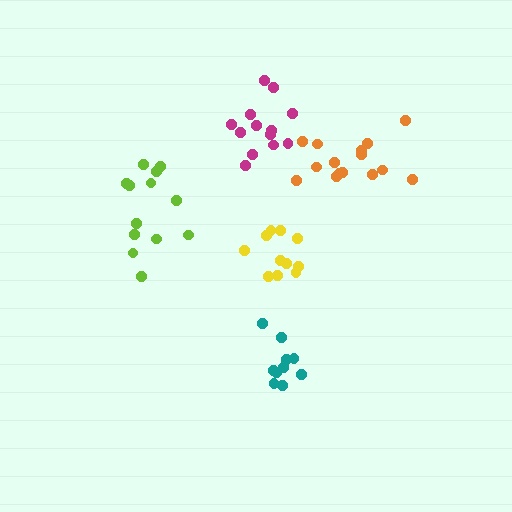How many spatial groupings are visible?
There are 5 spatial groupings.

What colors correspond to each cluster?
The clusters are colored: lime, teal, orange, yellow, magenta.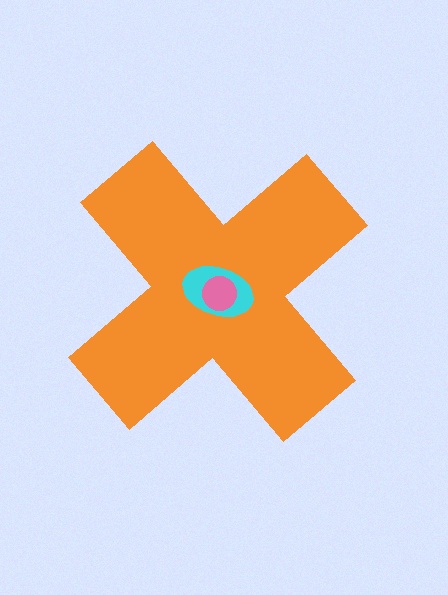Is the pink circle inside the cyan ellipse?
Yes.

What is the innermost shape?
The pink circle.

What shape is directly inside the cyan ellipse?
The pink circle.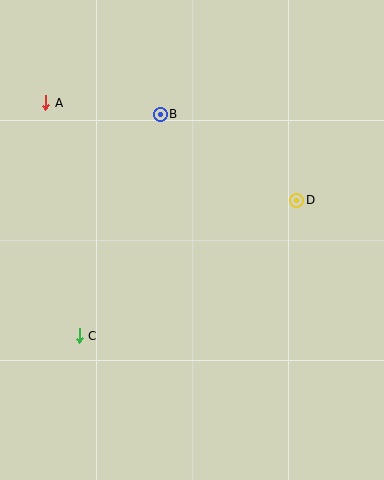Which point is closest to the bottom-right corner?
Point D is closest to the bottom-right corner.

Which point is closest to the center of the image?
Point D at (297, 200) is closest to the center.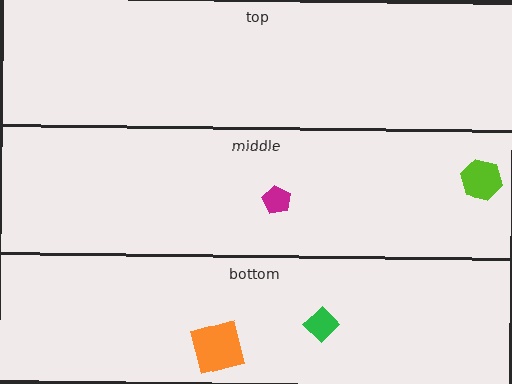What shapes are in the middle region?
The magenta pentagon, the lime hexagon.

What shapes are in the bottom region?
The orange square, the green diamond.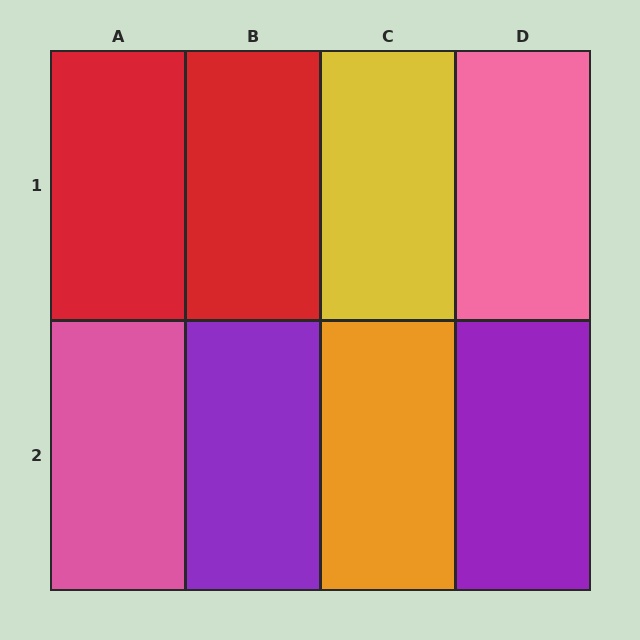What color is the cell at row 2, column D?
Purple.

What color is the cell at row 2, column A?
Pink.